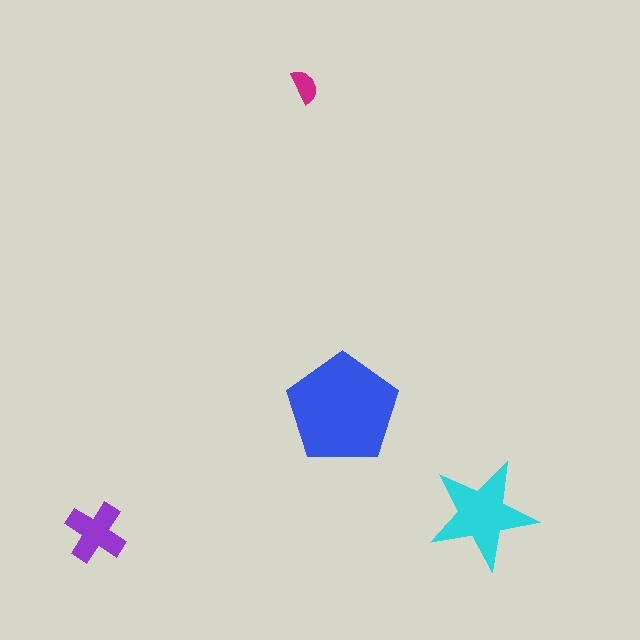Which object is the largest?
The blue pentagon.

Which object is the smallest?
The magenta semicircle.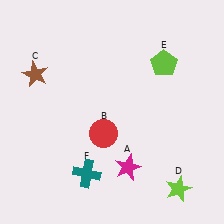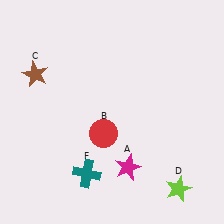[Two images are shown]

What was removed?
The lime pentagon (E) was removed in Image 2.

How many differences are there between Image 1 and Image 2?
There is 1 difference between the two images.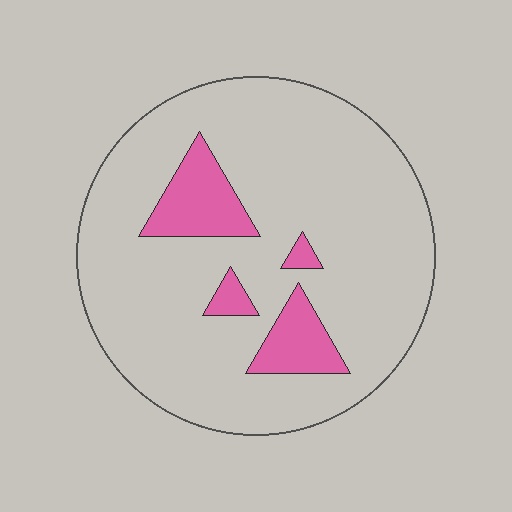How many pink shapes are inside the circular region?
4.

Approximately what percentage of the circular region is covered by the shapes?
Approximately 15%.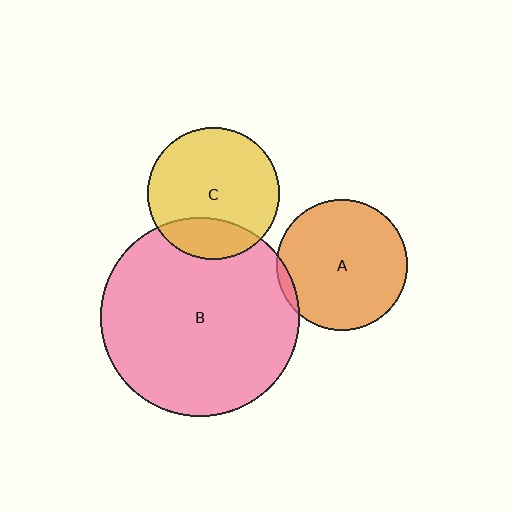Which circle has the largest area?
Circle B (pink).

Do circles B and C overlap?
Yes.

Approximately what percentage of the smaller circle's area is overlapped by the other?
Approximately 20%.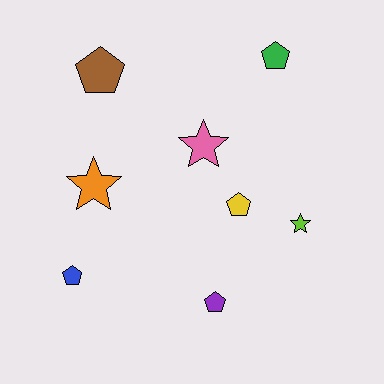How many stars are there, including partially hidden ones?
There are 3 stars.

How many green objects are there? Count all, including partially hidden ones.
There is 1 green object.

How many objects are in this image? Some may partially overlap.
There are 8 objects.